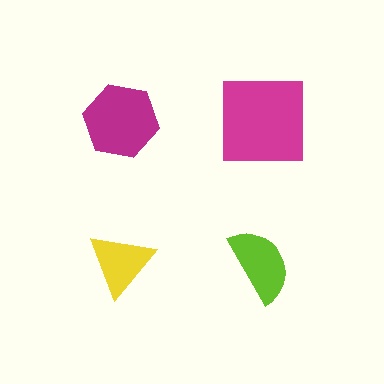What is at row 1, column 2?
A magenta square.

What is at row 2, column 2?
A lime semicircle.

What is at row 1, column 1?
A magenta hexagon.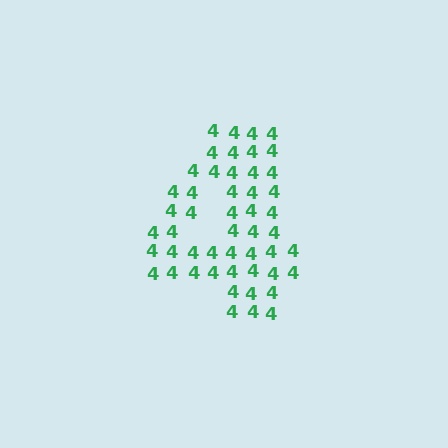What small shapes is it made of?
It is made of small digit 4's.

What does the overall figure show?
The overall figure shows the digit 4.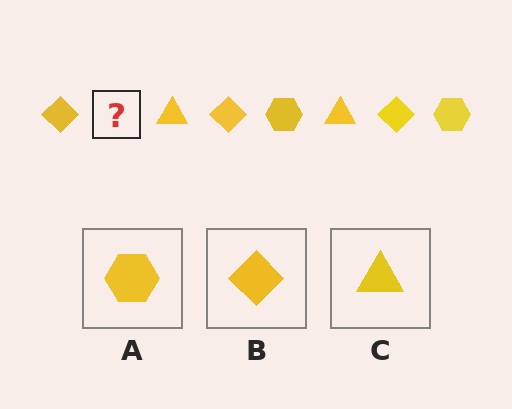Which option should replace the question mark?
Option A.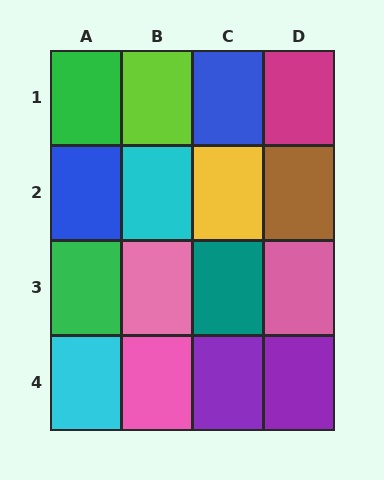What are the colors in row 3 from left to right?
Green, pink, teal, pink.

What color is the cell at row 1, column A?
Green.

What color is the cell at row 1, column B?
Lime.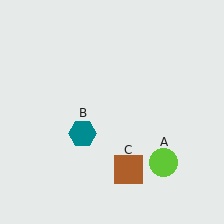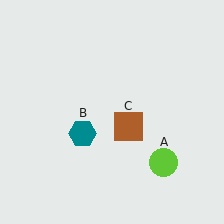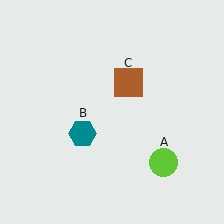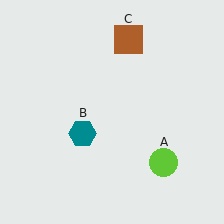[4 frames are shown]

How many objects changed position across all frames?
1 object changed position: brown square (object C).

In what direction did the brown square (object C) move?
The brown square (object C) moved up.